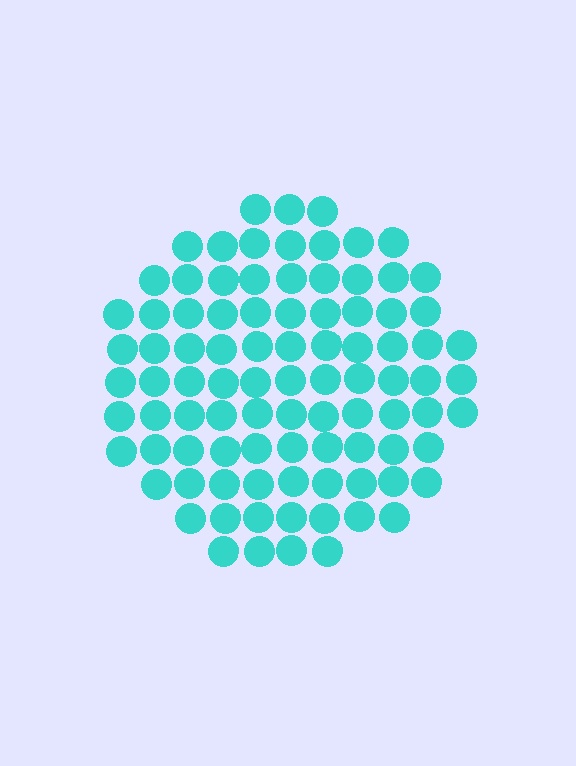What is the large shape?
The large shape is a circle.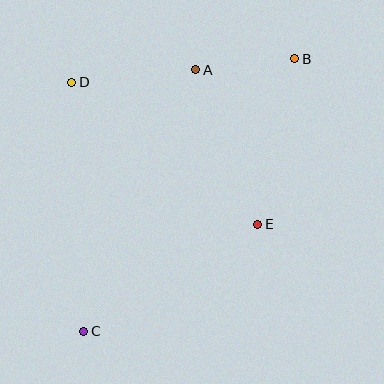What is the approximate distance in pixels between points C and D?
The distance between C and D is approximately 249 pixels.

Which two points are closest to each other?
Points A and B are closest to each other.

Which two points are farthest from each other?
Points B and C are farthest from each other.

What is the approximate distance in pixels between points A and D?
The distance between A and D is approximately 124 pixels.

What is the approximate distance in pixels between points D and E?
The distance between D and E is approximately 234 pixels.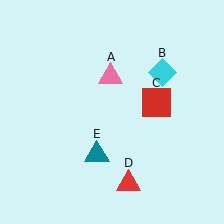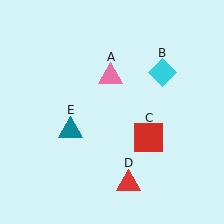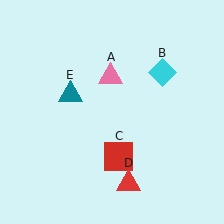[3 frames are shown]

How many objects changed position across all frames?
2 objects changed position: red square (object C), teal triangle (object E).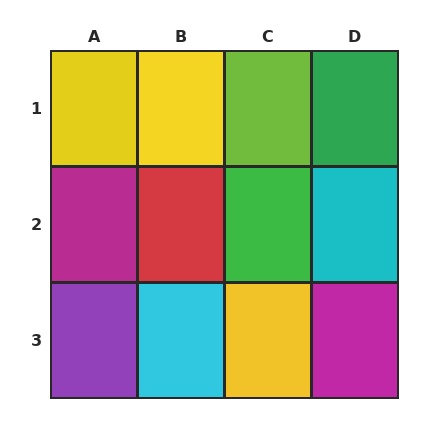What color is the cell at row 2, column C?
Green.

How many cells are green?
2 cells are green.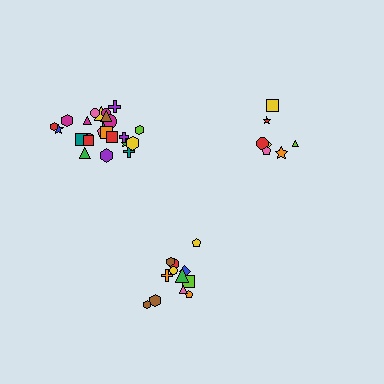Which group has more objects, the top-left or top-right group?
The top-left group.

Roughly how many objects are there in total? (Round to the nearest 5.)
Roughly 45 objects in total.